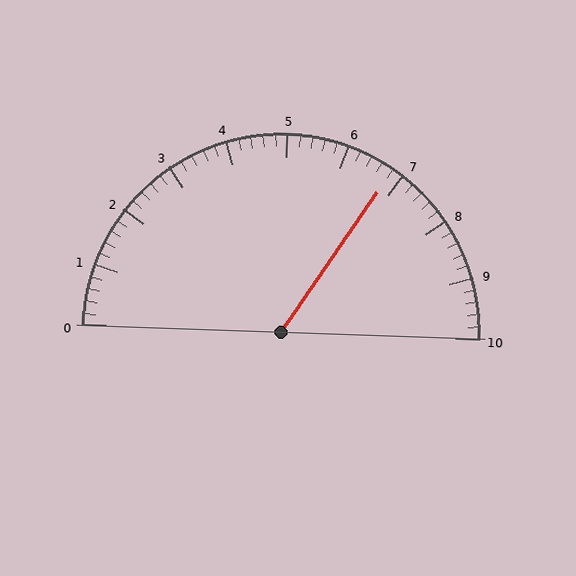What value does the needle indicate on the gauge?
The needle indicates approximately 6.8.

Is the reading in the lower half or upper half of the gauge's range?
The reading is in the upper half of the range (0 to 10).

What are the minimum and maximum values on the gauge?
The gauge ranges from 0 to 10.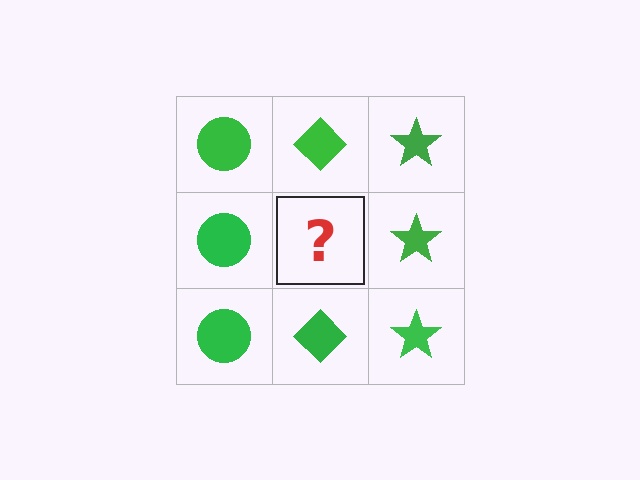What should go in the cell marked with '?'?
The missing cell should contain a green diamond.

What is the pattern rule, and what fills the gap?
The rule is that each column has a consistent shape. The gap should be filled with a green diamond.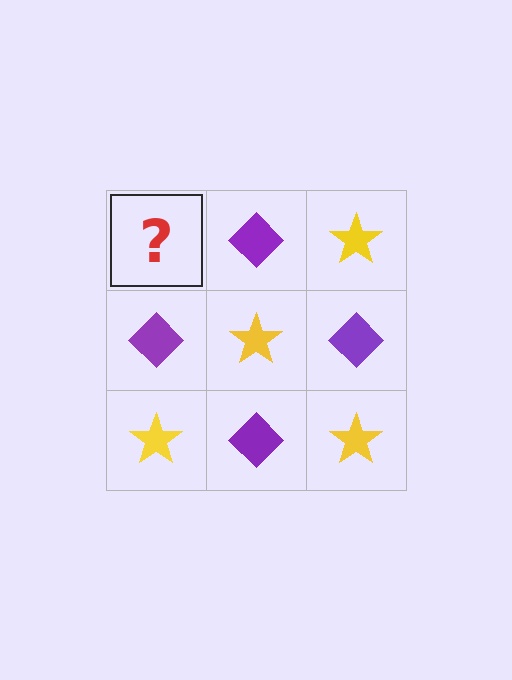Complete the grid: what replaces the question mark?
The question mark should be replaced with a yellow star.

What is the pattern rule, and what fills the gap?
The rule is that it alternates yellow star and purple diamond in a checkerboard pattern. The gap should be filled with a yellow star.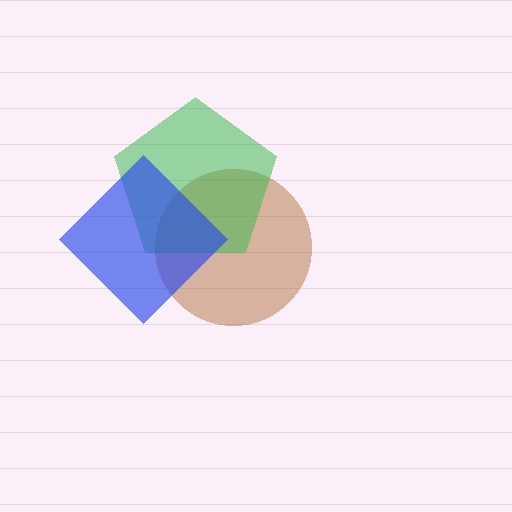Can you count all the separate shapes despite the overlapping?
Yes, there are 3 separate shapes.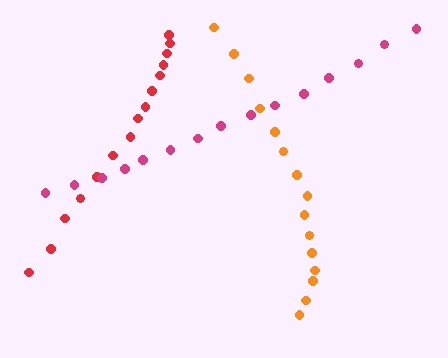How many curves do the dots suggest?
There are 3 distinct paths.